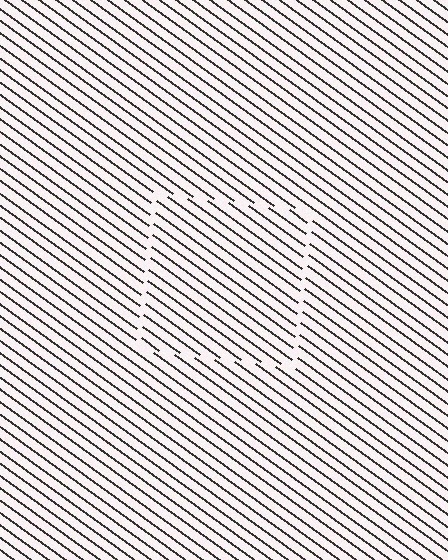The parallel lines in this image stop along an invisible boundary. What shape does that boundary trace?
An illusory square. The interior of the shape contains the same grating, shifted by half a period — the contour is defined by the phase discontinuity where line-ends from the inner and outer gratings abut.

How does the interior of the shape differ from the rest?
The interior of the shape contains the same grating, shifted by half a period — the contour is defined by the phase discontinuity where line-ends from the inner and outer gratings abut.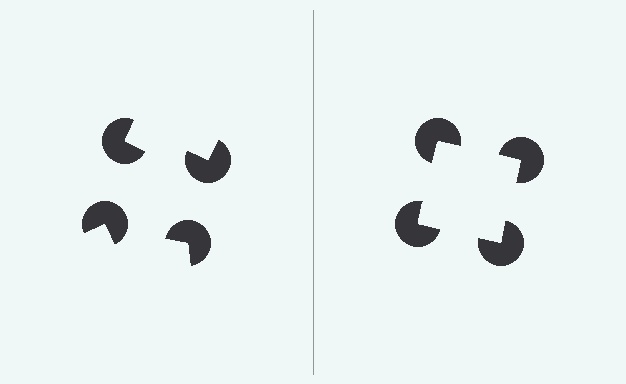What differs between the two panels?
The pac-man discs are positioned identically on both sides; only the wedge orientations differ. On the right they align to a square; on the left they are misaligned.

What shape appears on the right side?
An illusory square.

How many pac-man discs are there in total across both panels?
8 — 4 on each side.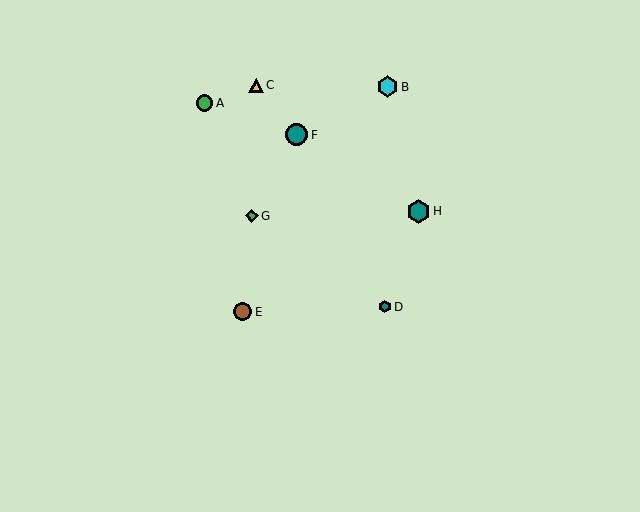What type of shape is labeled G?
Shape G is a green diamond.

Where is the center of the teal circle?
The center of the teal circle is at (296, 135).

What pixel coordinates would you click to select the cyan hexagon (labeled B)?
Click at (388, 87) to select the cyan hexagon B.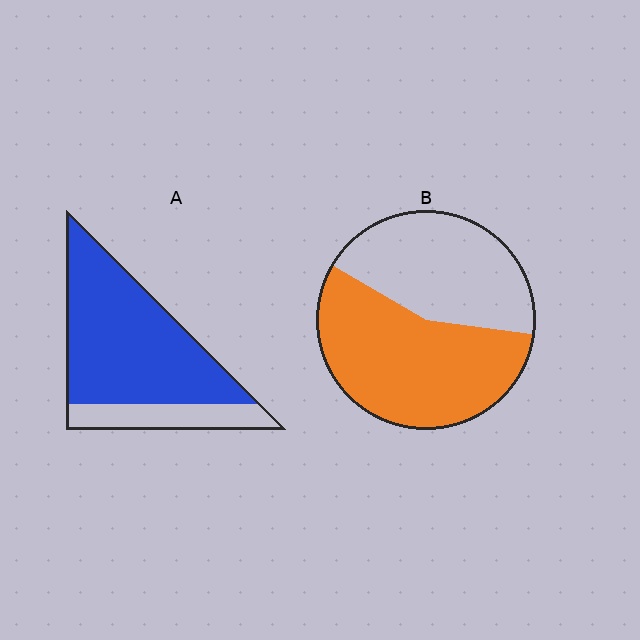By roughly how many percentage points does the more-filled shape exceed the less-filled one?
By roughly 20 percentage points (A over B).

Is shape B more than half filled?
Yes.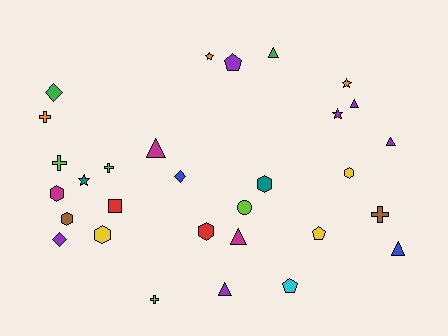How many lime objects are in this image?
There are 4 lime objects.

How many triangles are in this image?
There are 7 triangles.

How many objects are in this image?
There are 30 objects.